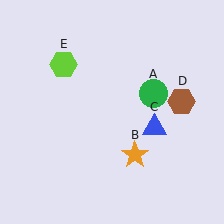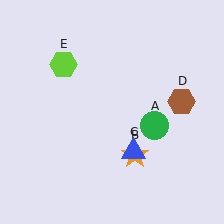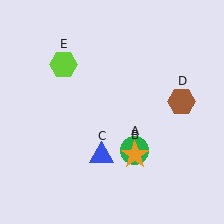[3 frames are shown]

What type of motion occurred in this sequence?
The green circle (object A), blue triangle (object C) rotated clockwise around the center of the scene.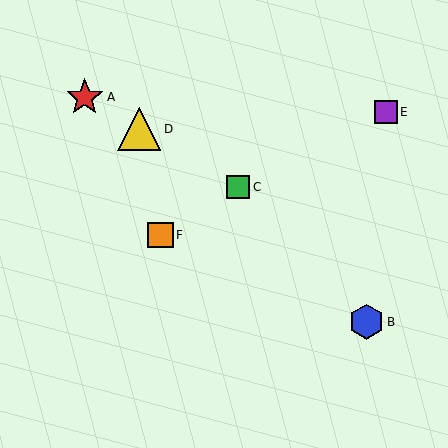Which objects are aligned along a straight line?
Objects A, C, D are aligned along a straight line.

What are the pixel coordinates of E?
Object E is at (386, 112).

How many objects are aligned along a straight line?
3 objects (A, C, D) are aligned along a straight line.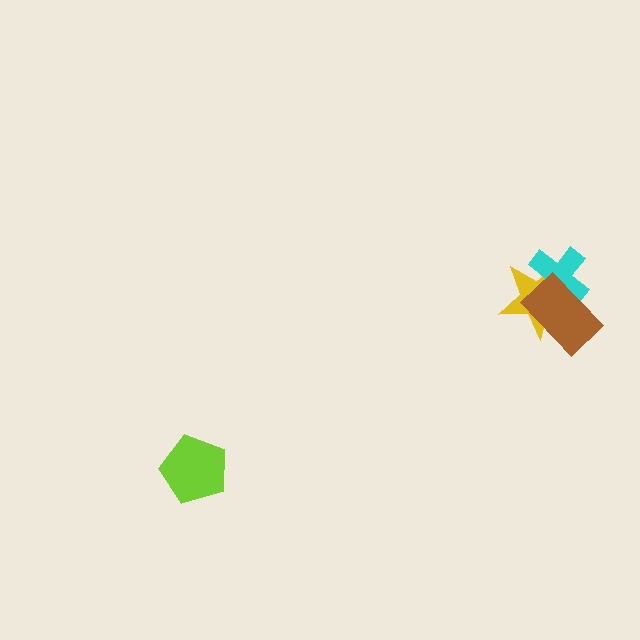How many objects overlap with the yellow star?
2 objects overlap with the yellow star.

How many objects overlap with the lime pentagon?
0 objects overlap with the lime pentagon.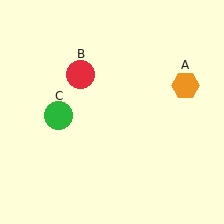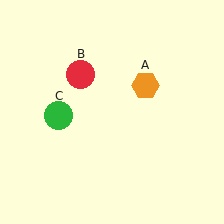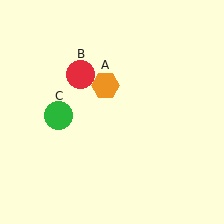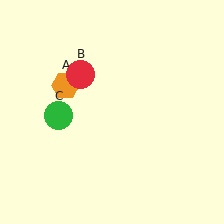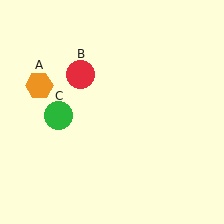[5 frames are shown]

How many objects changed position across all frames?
1 object changed position: orange hexagon (object A).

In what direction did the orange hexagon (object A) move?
The orange hexagon (object A) moved left.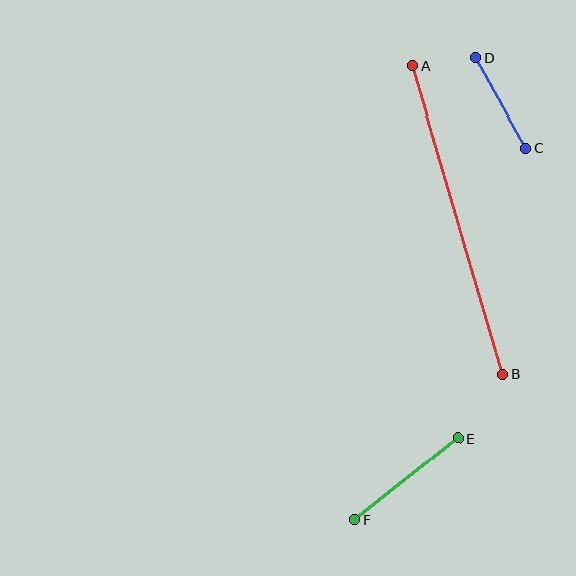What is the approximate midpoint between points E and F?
The midpoint is at approximately (406, 479) pixels.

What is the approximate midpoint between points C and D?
The midpoint is at approximately (501, 102) pixels.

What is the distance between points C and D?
The distance is approximately 104 pixels.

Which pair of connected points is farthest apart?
Points A and B are farthest apart.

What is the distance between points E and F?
The distance is approximately 131 pixels.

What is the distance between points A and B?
The distance is approximately 321 pixels.